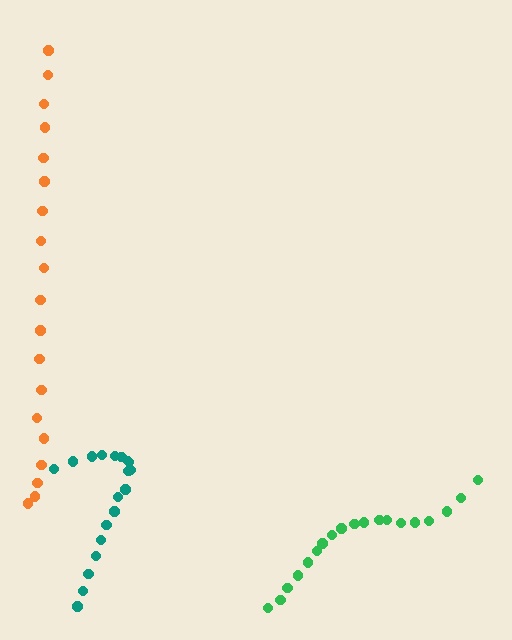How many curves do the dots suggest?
There are 3 distinct paths.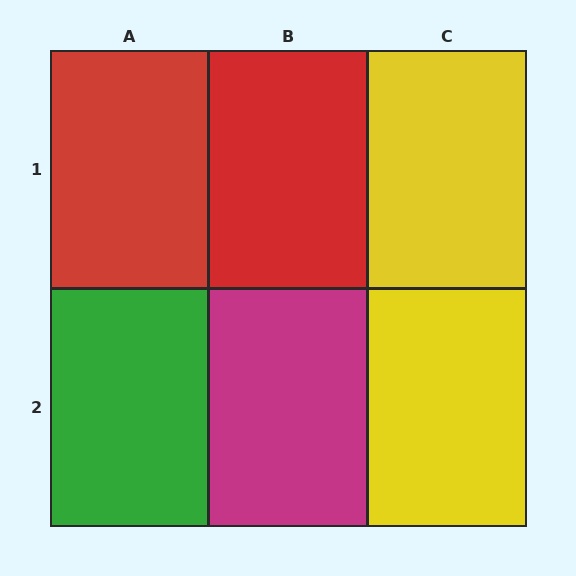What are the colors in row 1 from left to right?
Red, red, yellow.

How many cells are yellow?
2 cells are yellow.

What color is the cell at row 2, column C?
Yellow.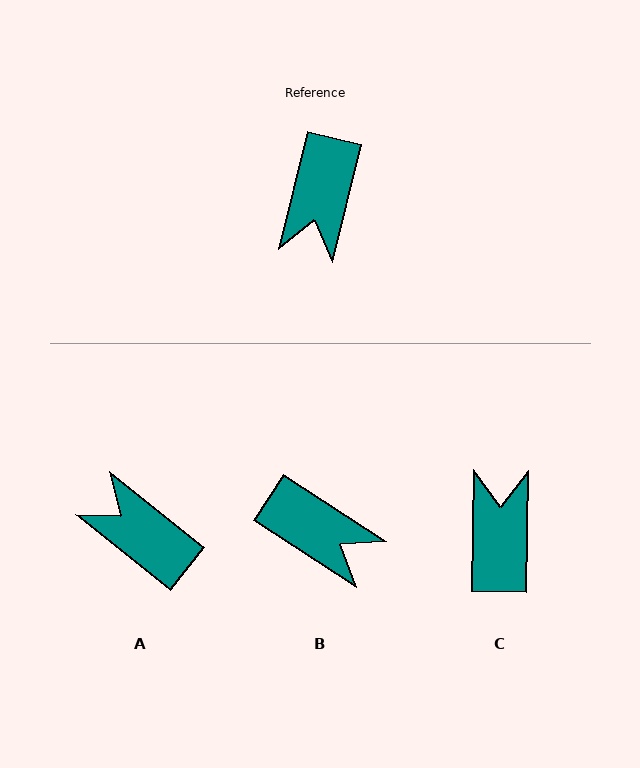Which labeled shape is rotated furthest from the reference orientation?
C, about 167 degrees away.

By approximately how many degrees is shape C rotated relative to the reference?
Approximately 167 degrees clockwise.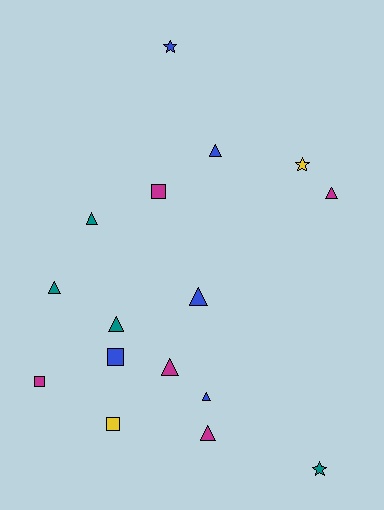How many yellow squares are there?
There is 1 yellow square.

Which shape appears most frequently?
Triangle, with 9 objects.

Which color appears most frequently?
Blue, with 5 objects.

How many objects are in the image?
There are 16 objects.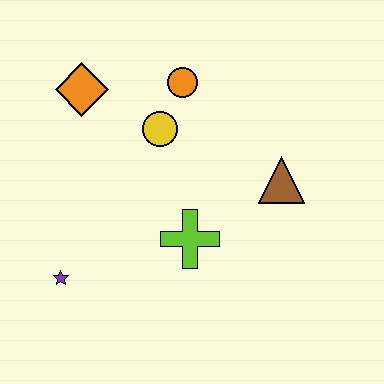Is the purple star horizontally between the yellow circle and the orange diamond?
No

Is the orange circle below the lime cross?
No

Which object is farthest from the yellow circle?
The purple star is farthest from the yellow circle.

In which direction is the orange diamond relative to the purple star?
The orange diamond is above the purple star.